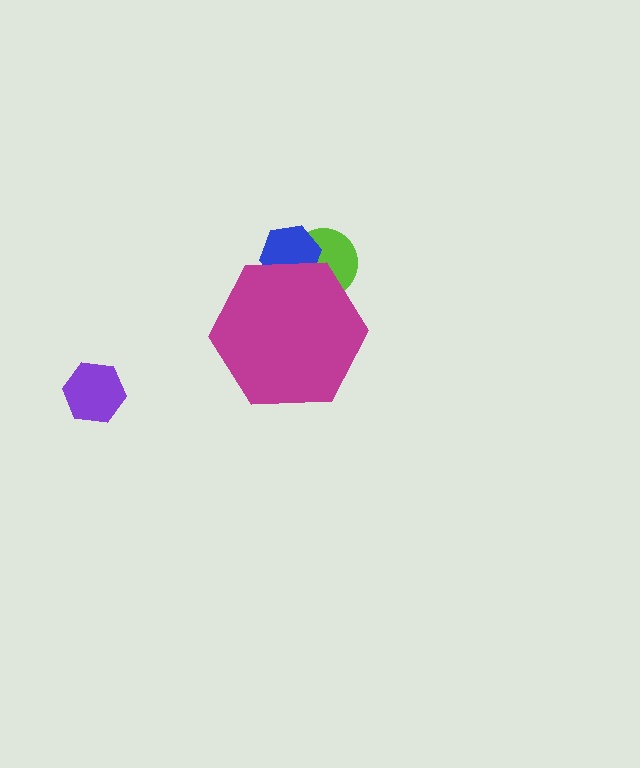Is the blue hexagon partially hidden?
Yes, the blue hexagon is partially hidden behind the magenta hexagon.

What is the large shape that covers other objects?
A magenta hexagon.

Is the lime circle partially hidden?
Yes, the lime circle is partially hidden behind the magenta hexagon.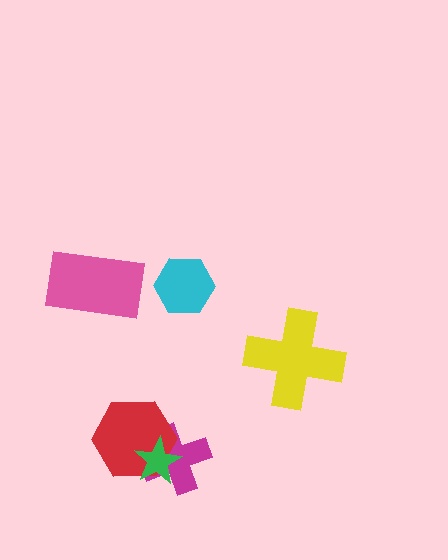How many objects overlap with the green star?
2 objects overlap with the green star.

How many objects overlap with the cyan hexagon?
0 objects overlap with the cyan hexagon.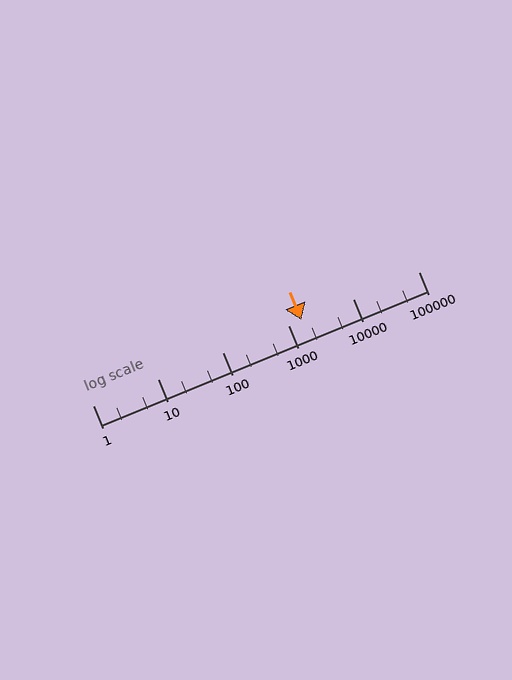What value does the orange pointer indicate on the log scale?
The pointer indicates approximately 1600.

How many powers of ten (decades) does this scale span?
The scale spans 5 decades, from 1 to 100000.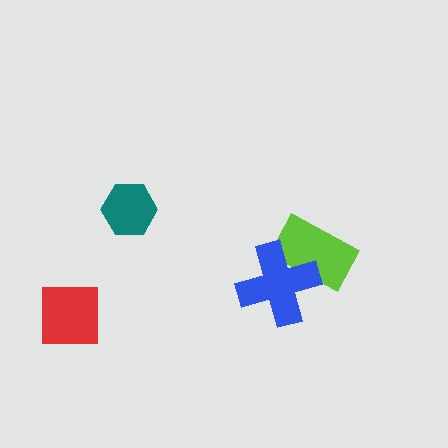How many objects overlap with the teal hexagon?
0 objects overlap with the teal hexagon.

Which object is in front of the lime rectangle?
The blue cross is in front of the lime rectangle.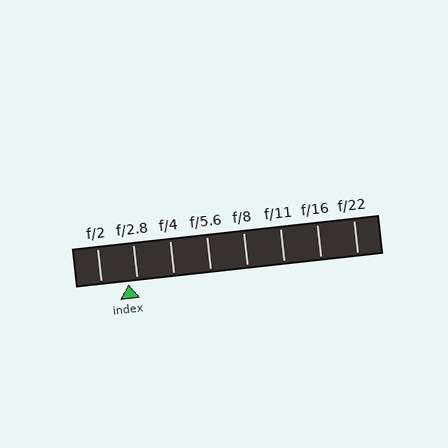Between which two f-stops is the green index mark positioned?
The index mark is between f/2 and f/2.8.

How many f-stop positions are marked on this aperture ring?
There are 8 f-stop positions marked.